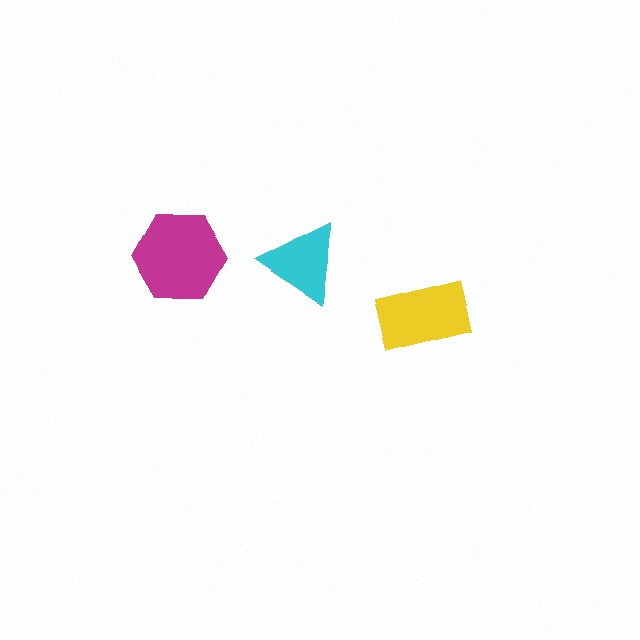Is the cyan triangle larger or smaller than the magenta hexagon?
Smaller.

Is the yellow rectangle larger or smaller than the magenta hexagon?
Smaller.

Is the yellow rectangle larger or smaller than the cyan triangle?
Larger.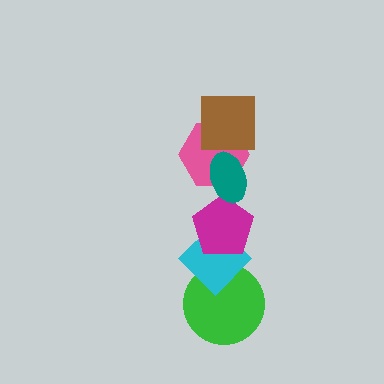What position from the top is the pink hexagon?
The pink hexagon is 3rd from the top.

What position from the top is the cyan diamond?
The cyan diamond is 5th from the top.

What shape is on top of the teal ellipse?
The brown square is on top of the teal ellipse.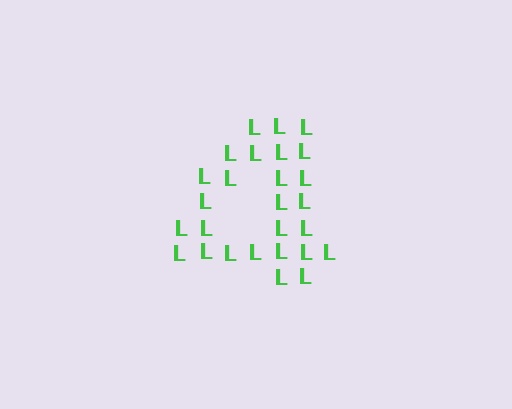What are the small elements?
The small elements are letter L's.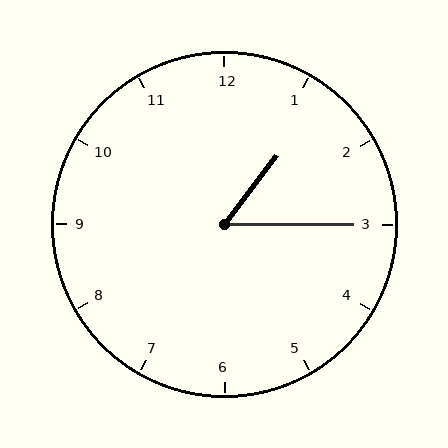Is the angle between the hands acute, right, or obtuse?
It is acute.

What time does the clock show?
1:15.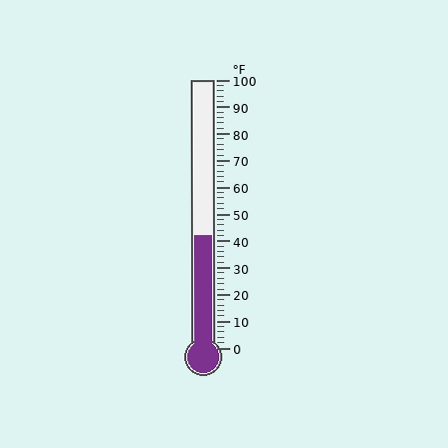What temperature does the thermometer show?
The thermometer shows approximately 42°F.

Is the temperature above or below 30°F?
The temperature is above 30°F.